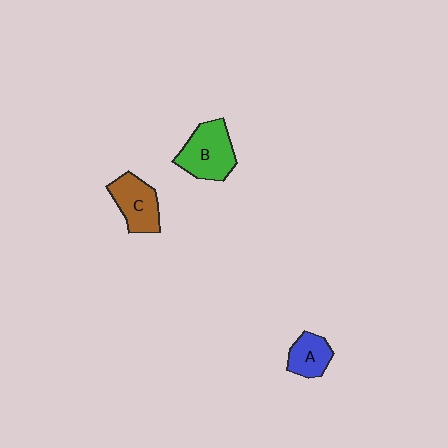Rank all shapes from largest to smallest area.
From largest to smallest: B (green), C (brown), A (blue).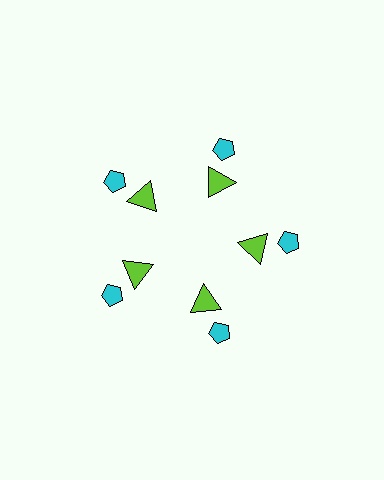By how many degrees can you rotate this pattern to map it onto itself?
The pattern maps onto itself every 72 degrees of rotation.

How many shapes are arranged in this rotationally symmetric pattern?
There are 10 shapes, arranged in 5 groups of 2.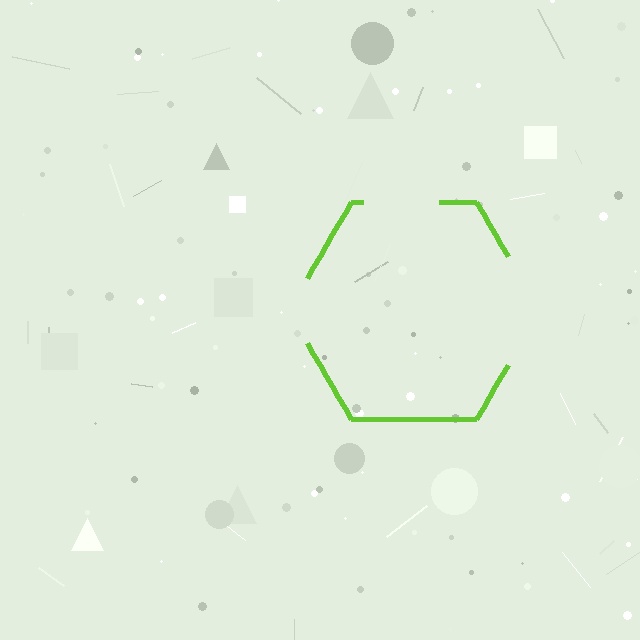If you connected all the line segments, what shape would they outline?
They would outline a hexagon.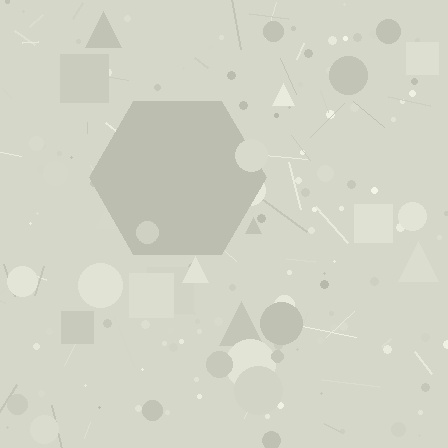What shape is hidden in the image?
A hexagon is hidden in the image.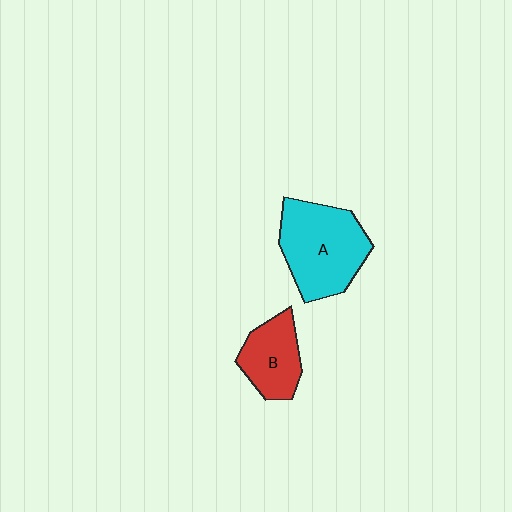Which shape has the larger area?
Shape A (cyan).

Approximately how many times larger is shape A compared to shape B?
Approximately 1.7 times.